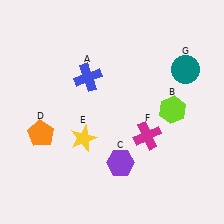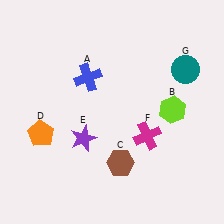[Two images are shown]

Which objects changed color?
C changed from purple to brown. E changed from yellow to purple.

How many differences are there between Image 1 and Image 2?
There are 2 differences between the two images.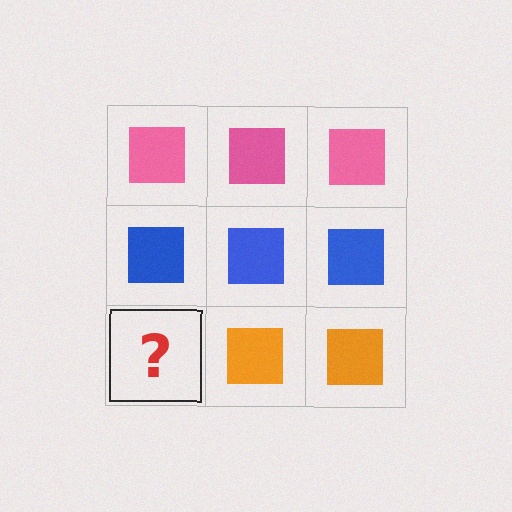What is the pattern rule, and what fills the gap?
The rule is that each row has a consistent color. The gap should be filled with an orange square.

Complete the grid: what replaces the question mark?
The question mark should be replaced with an orange square.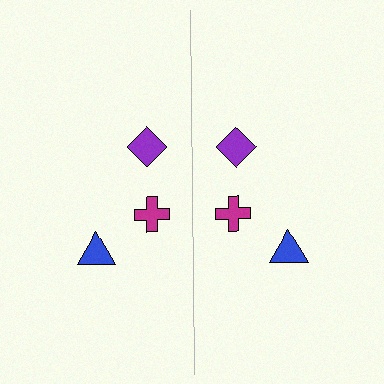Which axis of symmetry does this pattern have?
The pattern has a vertical axis of symmetry running through the center of the image.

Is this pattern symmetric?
Yes, this pattern has bilateral (reflection) symmetry.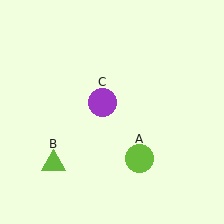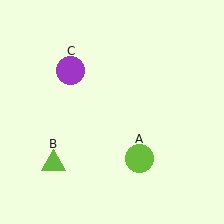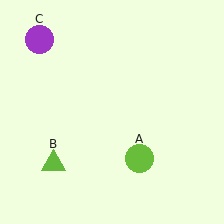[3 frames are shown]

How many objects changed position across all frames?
1 object changed position: purple circle (object C).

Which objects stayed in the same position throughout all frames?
Lime circle (object A) and lime triangle (object B) remained stationary.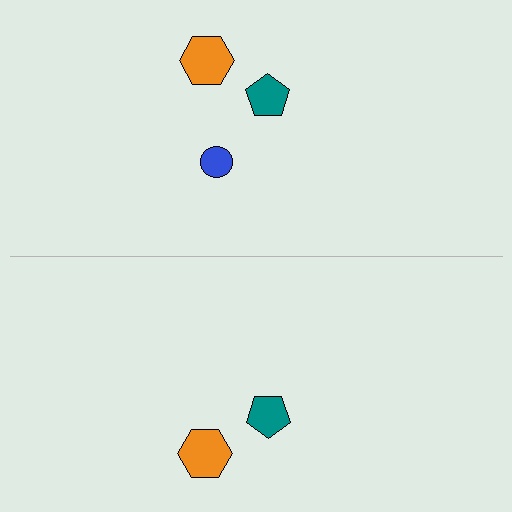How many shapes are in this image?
There are 5 shapes in this image.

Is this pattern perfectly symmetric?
No, the pattern is not perfectly symmetric. A blue circle is missing from the bottom side.